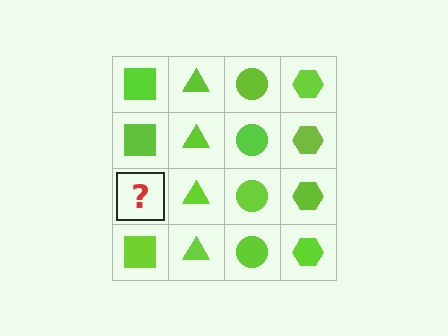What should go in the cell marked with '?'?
The missing cell should contain a lime square.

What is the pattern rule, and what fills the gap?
The rule is that each column has a consistent shape. The gap should be filled with a lime square.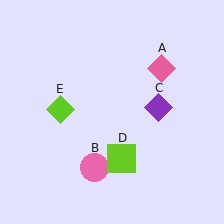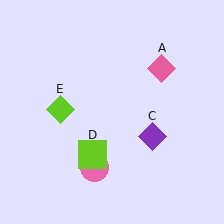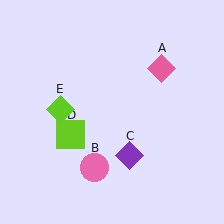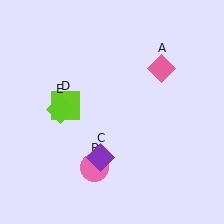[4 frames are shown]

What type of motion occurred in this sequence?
The purple diamond (object C), lime square (object D) rotated clockwise around the center of the scene.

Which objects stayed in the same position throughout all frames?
Pink diamond (object A) and pink circle (object B) and lime diamond (object E) remained stationary.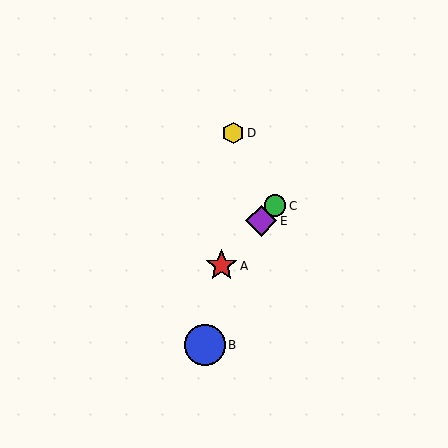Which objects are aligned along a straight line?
Objects A, C, E are aligned along a straight line.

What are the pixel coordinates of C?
Object C is at (275, 206).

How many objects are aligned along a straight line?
3 objects (A, C, E) are aligned along a straight line.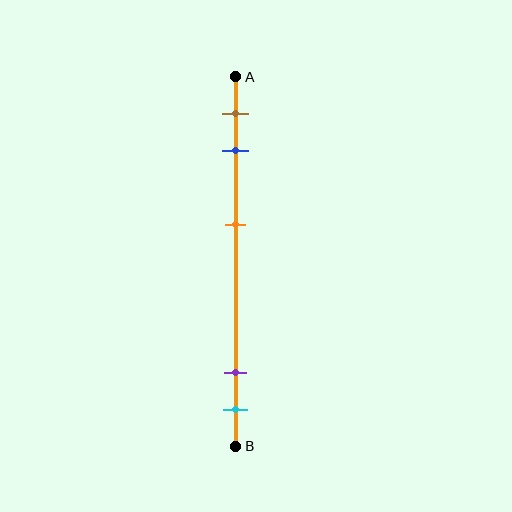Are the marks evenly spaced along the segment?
No, the marks are not evenly spaced.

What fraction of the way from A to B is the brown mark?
The brown mark is approximately 10% (0.1) of the way from A to B.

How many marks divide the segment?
There are 5 marks dividing the segment.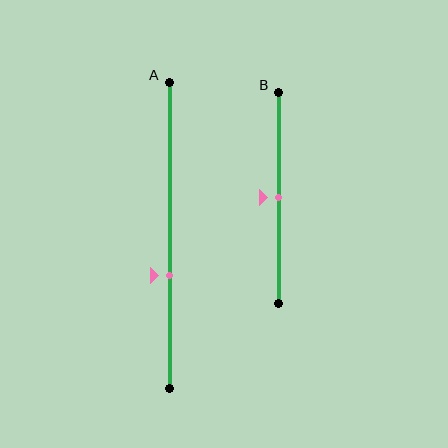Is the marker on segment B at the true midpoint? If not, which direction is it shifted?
Yes, the marker on segment B is at the true midpoint.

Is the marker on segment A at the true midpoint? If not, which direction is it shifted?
No, the marker on segment A is shifted downward by about 13% of the segment length.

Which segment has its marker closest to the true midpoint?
Segment B has its marker closest to the true midpoint.